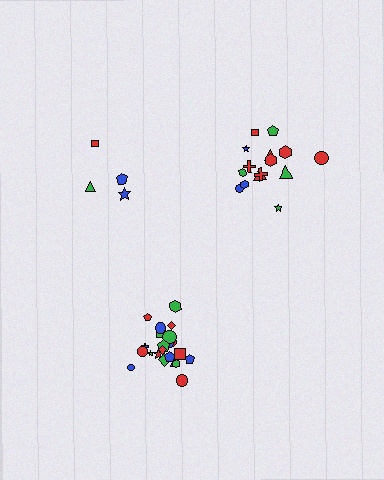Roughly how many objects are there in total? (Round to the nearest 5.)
Roughly 45 objects in total.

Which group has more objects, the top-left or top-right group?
The top-right group.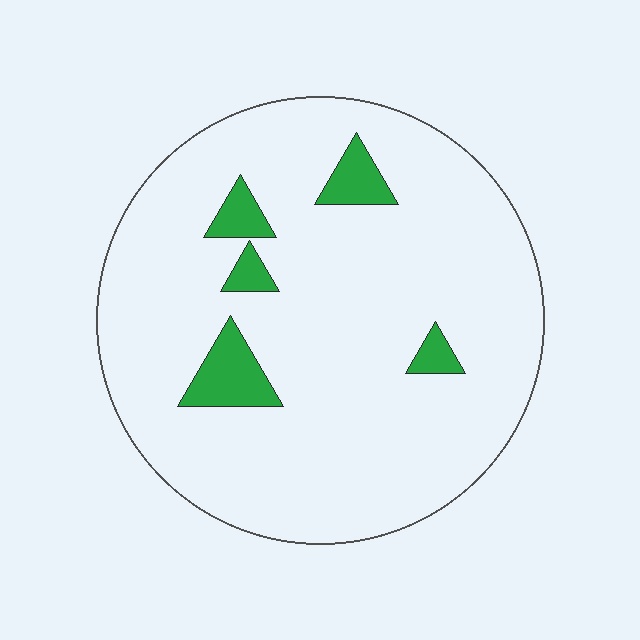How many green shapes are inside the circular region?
5.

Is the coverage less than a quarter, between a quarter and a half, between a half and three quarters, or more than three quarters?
Less than a quarter.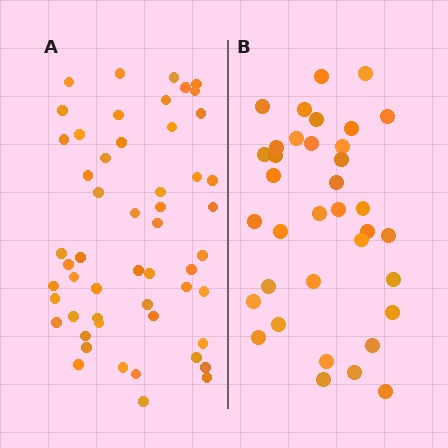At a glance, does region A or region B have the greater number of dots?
Region A (the left region) has more dots.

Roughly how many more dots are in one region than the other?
Region A has approximately 15 more dots than region B.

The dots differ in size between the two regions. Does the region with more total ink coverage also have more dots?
No. Region B has more total ink coverage because its dots are larger, but region A actually contains more individual dots. Total area can be misleading — the number of items is what matters here.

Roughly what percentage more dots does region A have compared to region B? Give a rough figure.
About 45% more.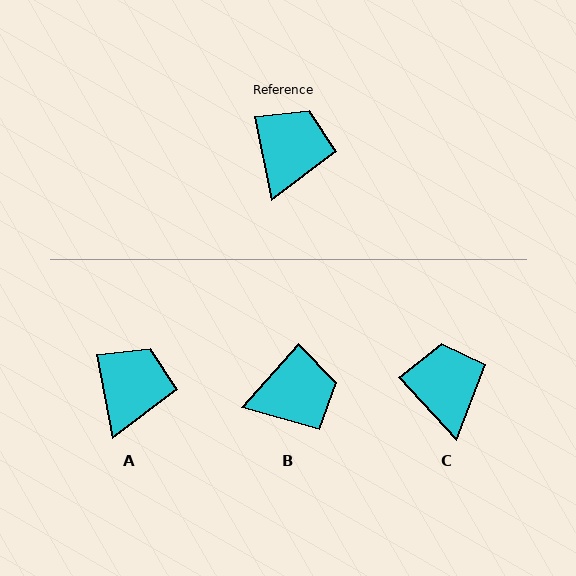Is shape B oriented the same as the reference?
No, it is off by about 53 degrees.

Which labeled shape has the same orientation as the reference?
A.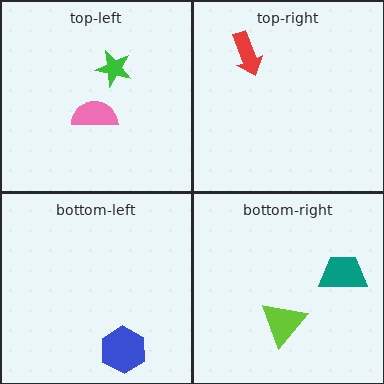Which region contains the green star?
The top-left region.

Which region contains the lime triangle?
The bottom-right region.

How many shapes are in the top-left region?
2.